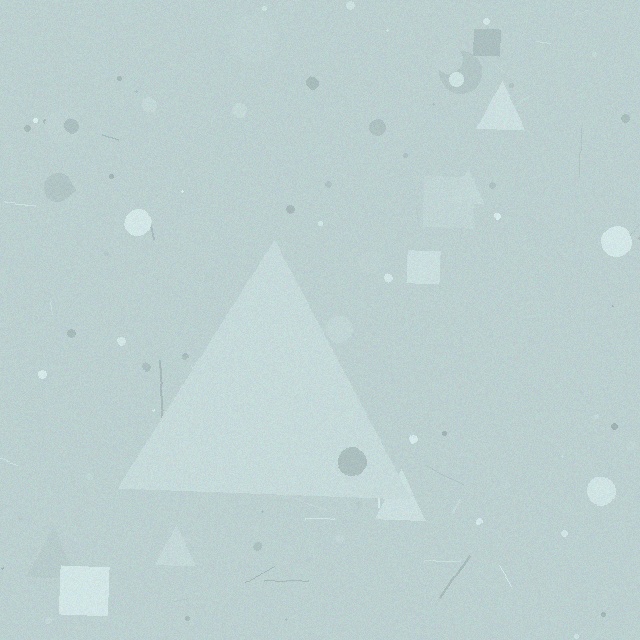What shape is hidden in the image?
A triangle is hidden in the image.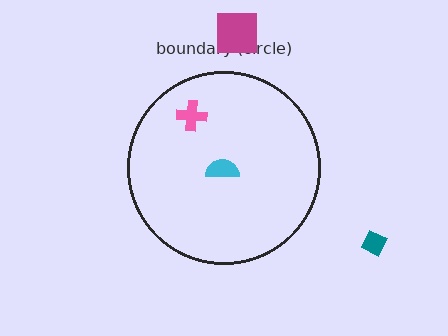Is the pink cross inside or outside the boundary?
Inside.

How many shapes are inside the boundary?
2 inside, 2 outside.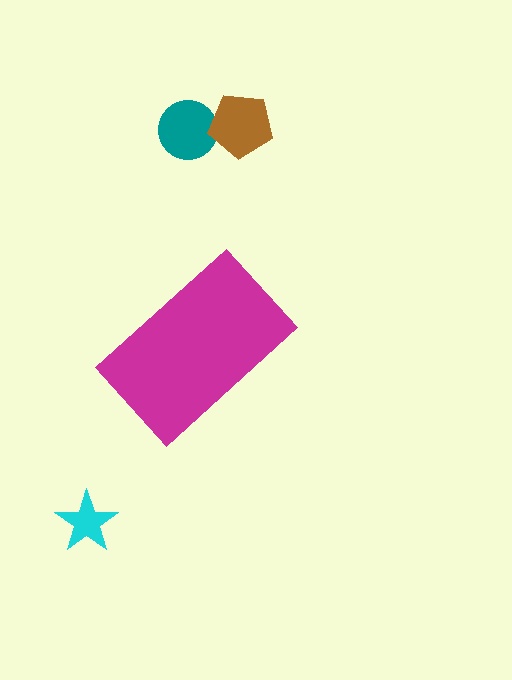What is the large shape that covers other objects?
A magenta rectangle.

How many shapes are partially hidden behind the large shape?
0 shapes are partially hidden.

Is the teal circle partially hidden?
No, the teal circle is fully visible.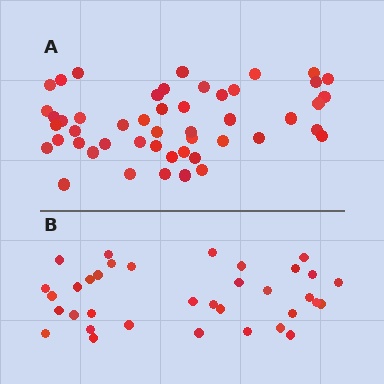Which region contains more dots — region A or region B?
Region A (the top region) has more dots.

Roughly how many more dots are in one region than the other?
Region A has approximately 15 more dots than region B.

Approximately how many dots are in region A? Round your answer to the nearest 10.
About 50 dots. (The exact count is 49, which rounds to 50.)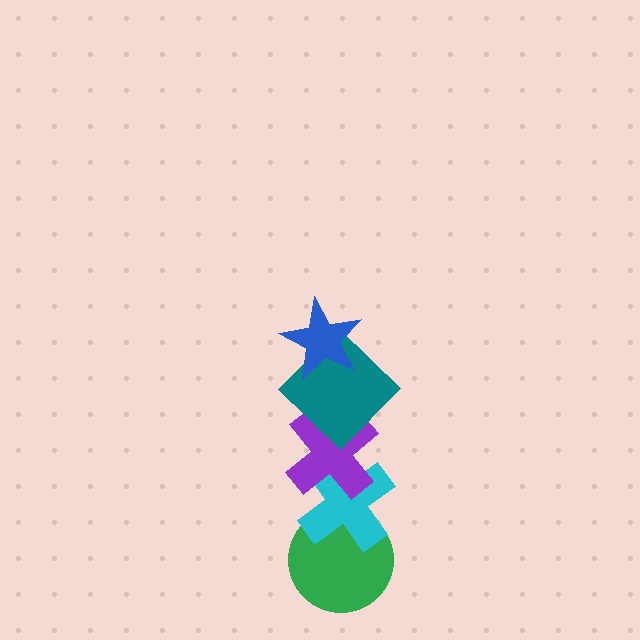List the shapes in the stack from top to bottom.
From top to bottom: the blue star, the teal diamond, the purple cross, the cyan cross, the green circle.